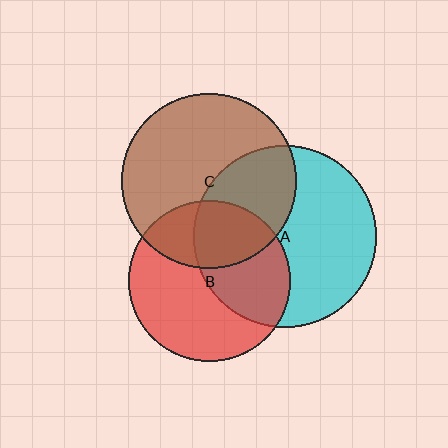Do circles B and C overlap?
Yes.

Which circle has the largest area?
Circle A (cyan).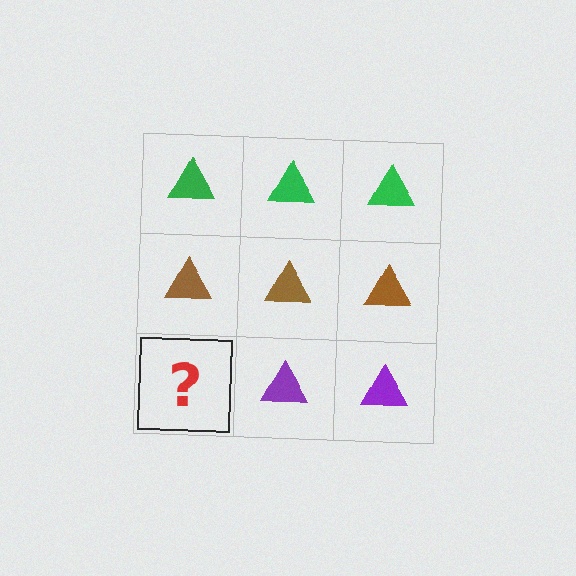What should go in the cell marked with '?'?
The missing cell should contain a purple triangle.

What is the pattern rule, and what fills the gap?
The rule is that each row has a consistent color. The gap should be filled with a purple triangle.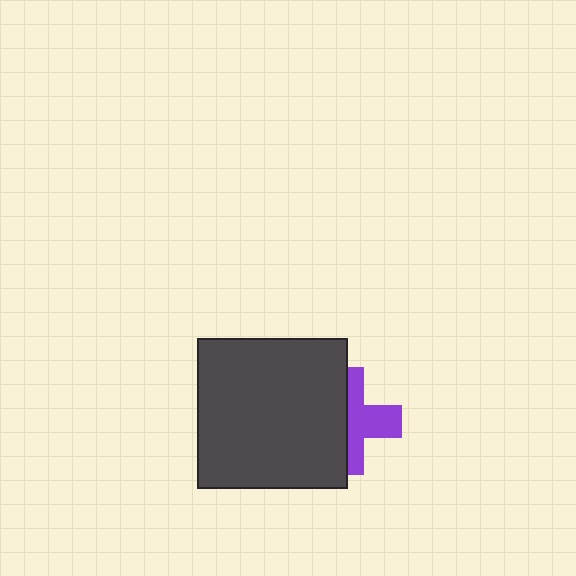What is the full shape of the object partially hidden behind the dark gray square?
The partially hidden object is a purple cross.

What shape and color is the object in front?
The object in front is a dark gray square.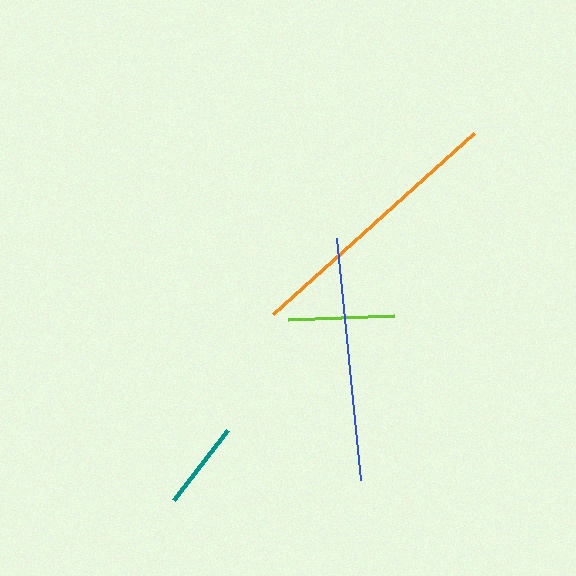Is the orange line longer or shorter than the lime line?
The orange line is longer than the lime line.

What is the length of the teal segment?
The teal segment is approximately 88 pixels long.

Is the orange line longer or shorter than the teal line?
The orange line is longer than the teal line.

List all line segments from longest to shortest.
From longest to shortest: orange, blue, lime, teal.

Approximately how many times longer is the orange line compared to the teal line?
The orange line is approximately 3.1 times the length of the teal line.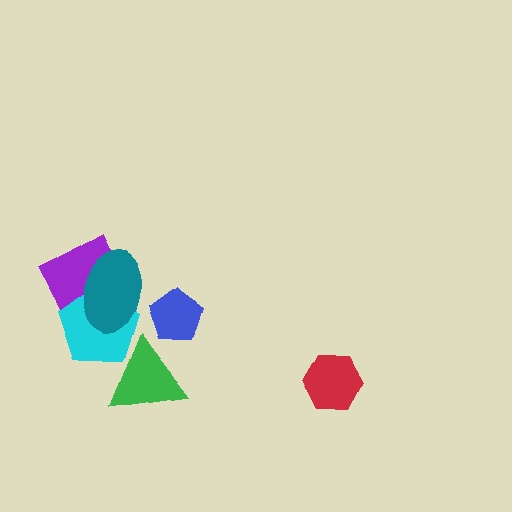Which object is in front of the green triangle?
The cyan pentagon is in front of the green triangle.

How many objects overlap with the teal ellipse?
2 objects overlap with the teal ellipse.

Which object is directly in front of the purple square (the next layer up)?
The cyan pentagon is directly in front of the purple square.